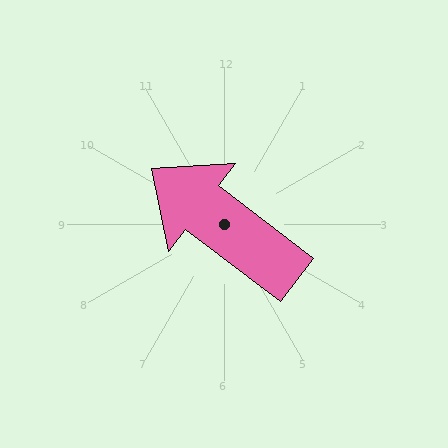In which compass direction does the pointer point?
Northwest.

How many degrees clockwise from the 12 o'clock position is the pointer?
Approximately 307 degrees.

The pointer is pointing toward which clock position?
Roughly 10 o'clock.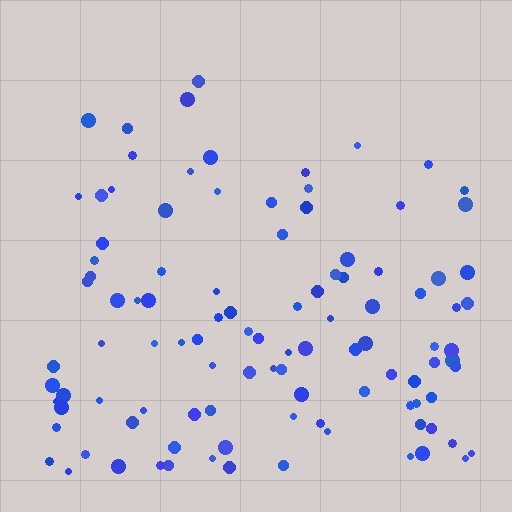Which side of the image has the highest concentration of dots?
The bottom.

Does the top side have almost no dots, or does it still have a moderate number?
Still a moderate number, just noticeably fewer than the bottom.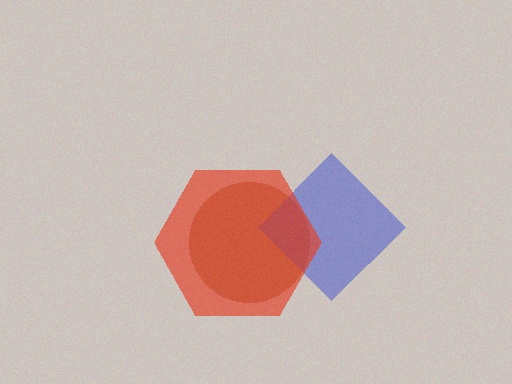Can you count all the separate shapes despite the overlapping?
Yes, there are 3 separate shapes.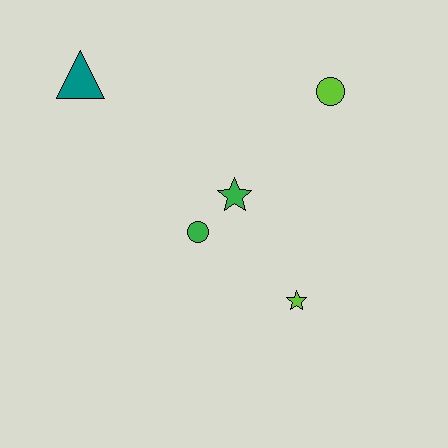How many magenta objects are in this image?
There are no magenta objects.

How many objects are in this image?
There are 5 objects.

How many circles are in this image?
There are 2 circles.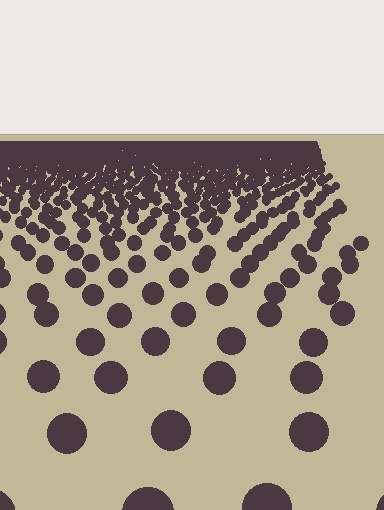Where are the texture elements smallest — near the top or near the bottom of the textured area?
Near the top.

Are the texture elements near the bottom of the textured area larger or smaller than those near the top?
Larger. Near the bottom, elements are closer to the viewer and appear at a bigger on-screen size.